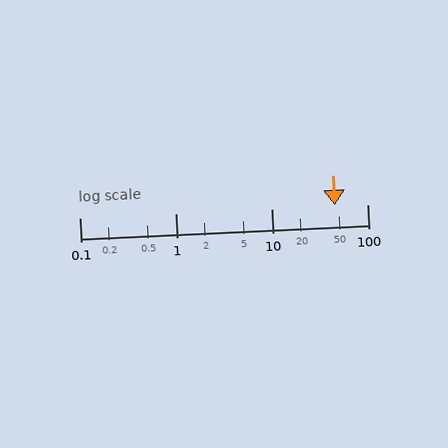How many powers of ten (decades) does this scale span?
The scale spans 3 decades, from 0.1 to 100.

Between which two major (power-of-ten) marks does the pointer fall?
The pointer is between 10 and 100.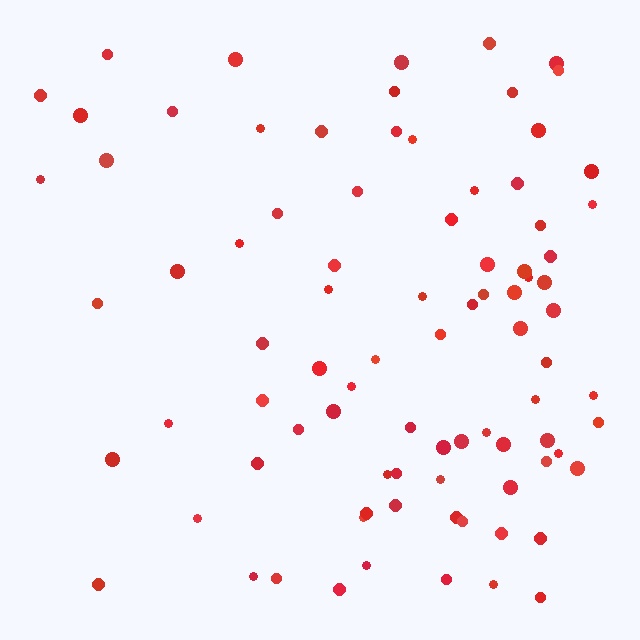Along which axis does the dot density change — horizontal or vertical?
Horizontal.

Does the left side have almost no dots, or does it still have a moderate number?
Still a moderate number, just noticeably fewer than the right.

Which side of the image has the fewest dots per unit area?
The left.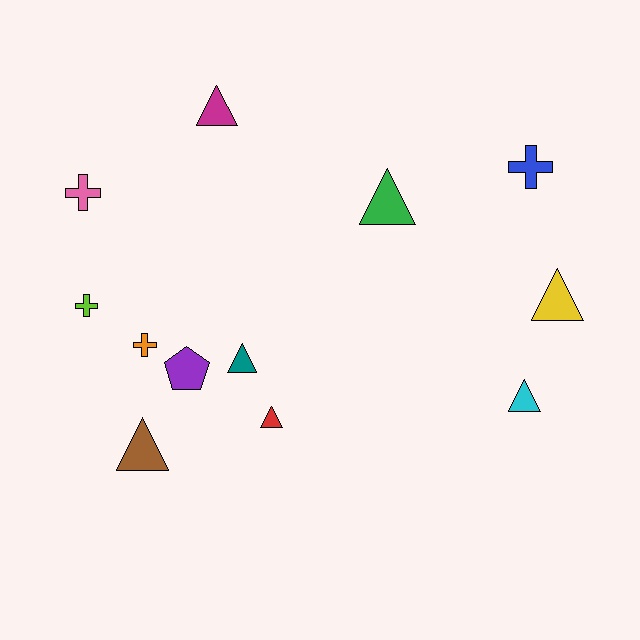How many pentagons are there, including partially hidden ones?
There is 1 pentagon.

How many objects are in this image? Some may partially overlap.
There are 12 objects.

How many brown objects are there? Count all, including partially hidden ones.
There is 1 brown object.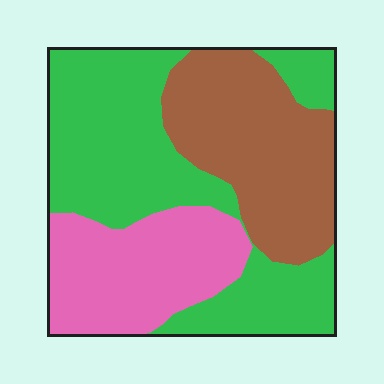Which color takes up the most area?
Green, at roughly 45%.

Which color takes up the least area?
Pink, at roughly 25%.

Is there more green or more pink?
Green.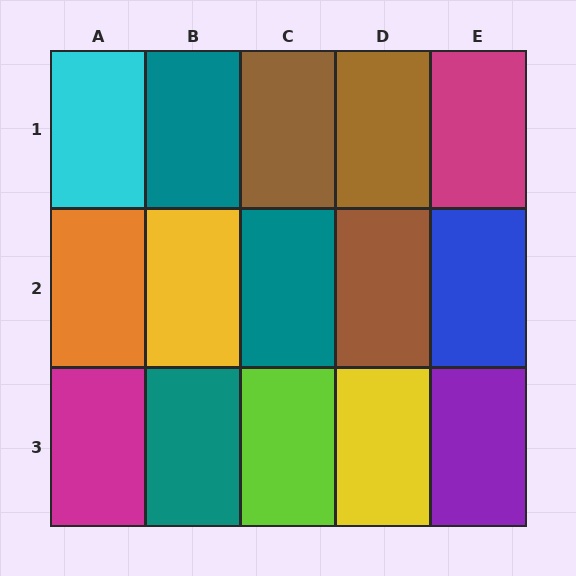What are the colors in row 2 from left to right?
Orange, yellow, teal, brown, blue.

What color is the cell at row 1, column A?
Cyan.